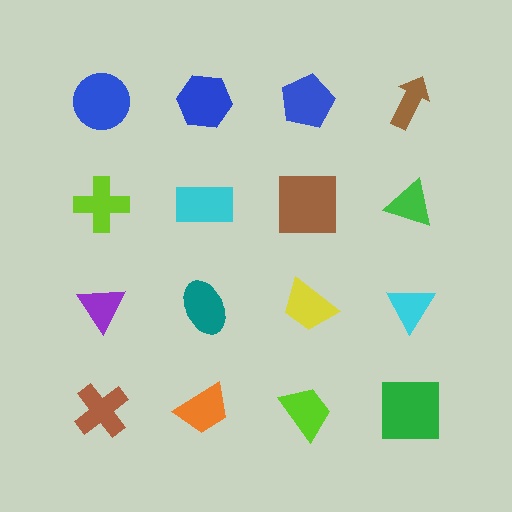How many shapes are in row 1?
4 shapes.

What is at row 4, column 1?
A brown cross.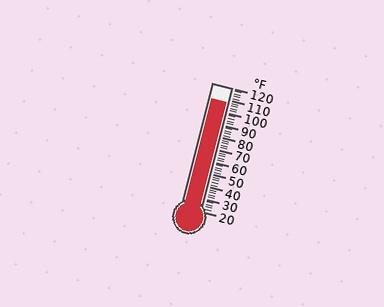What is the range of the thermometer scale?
The thermometer scale ranges from 20°F to 120°F.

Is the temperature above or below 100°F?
The temperature is above 100°F.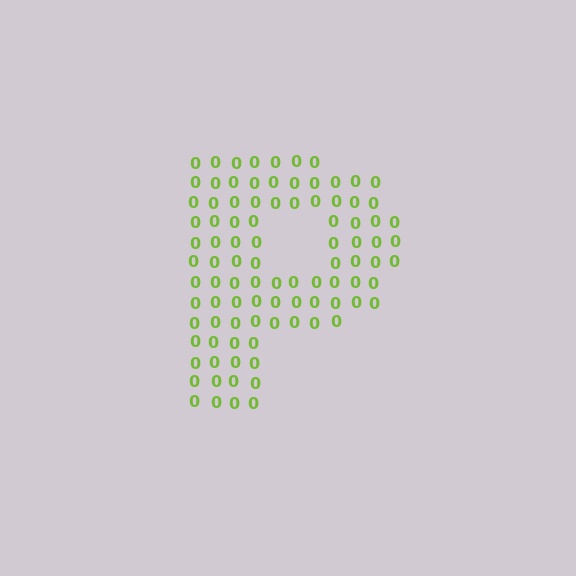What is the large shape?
The large shape is the letter P.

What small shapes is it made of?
It is made of small digit 0's.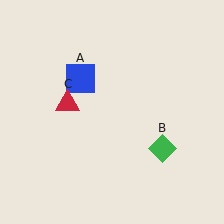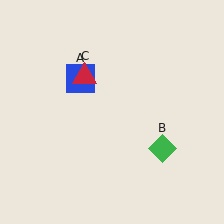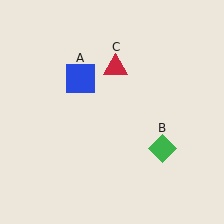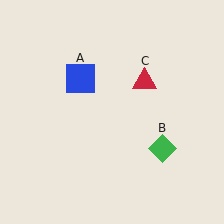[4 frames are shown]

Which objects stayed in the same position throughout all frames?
Blue square (object A) and green diamond (object B) remained stationary.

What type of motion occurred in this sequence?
The red triangle (object C) rotated clockwise around the center of the scene.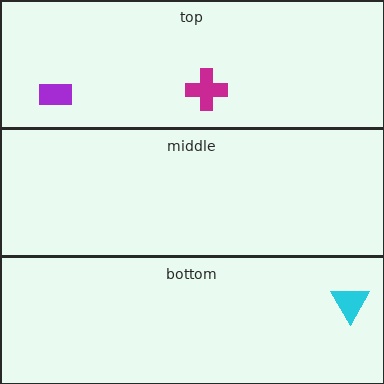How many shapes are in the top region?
2.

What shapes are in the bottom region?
The cyan triangle.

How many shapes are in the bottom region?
1.